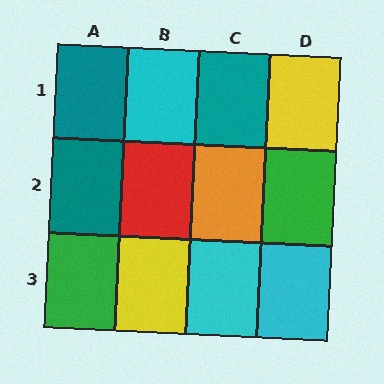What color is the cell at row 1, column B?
Cyan.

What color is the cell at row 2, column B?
Red.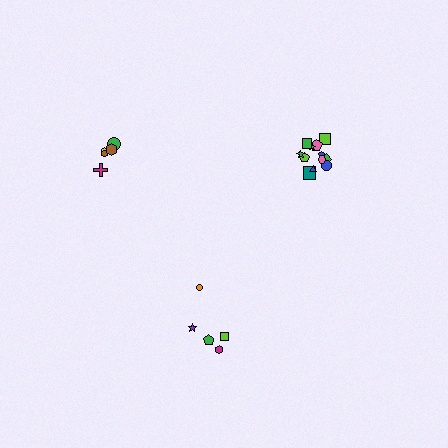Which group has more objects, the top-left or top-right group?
The top-right group.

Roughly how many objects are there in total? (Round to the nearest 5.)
Roughly 20 objects in total.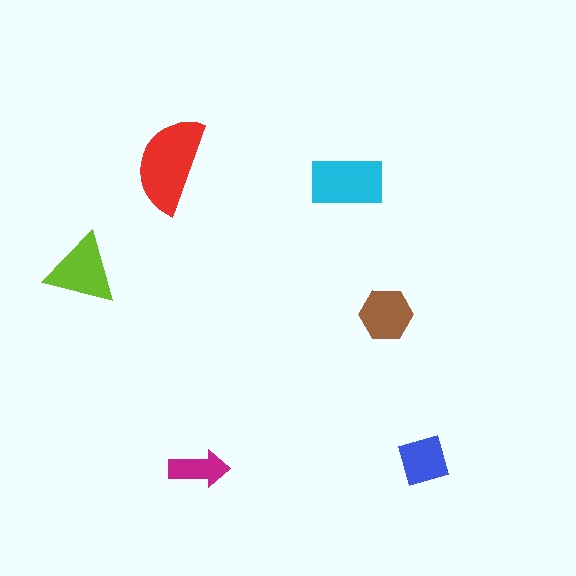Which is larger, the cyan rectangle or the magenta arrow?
The cyan rectangle.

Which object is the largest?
The red semicircle.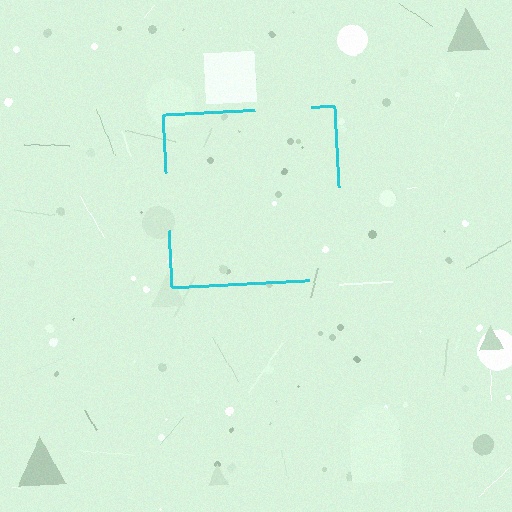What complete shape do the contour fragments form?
The contour fragments form a square.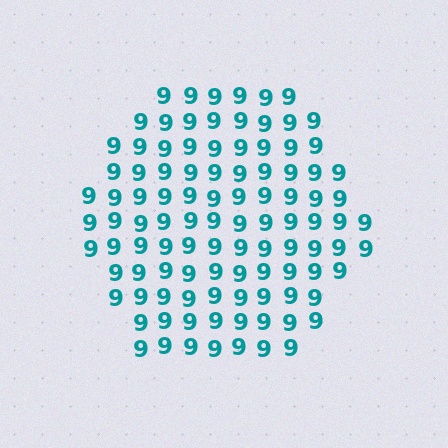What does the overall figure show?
The overall figure shows a hexagon.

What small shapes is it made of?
It is made of small digit 9's.